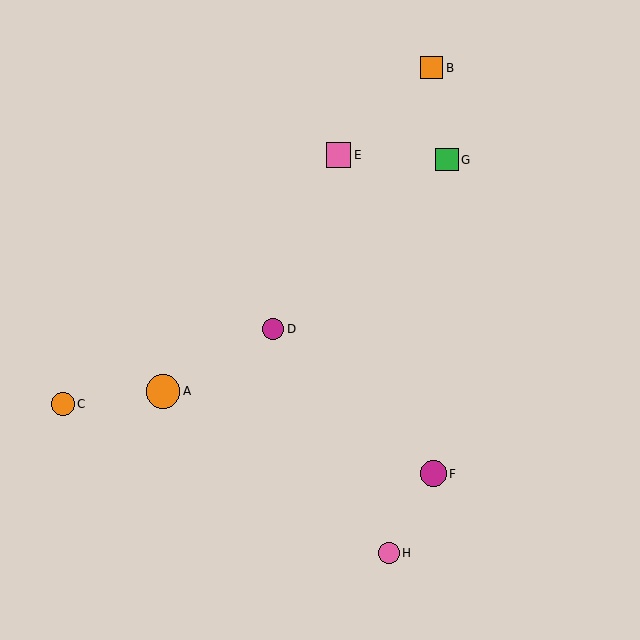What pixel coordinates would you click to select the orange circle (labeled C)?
Click at (63, 404) to select the orange circle C.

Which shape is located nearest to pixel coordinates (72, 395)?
The orange circle (labeled C) at (63, 404) is nearest to that location.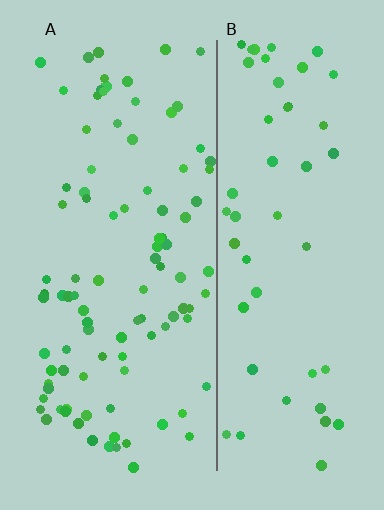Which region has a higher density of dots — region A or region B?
A (the left).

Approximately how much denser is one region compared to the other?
Approximately 1.9× — region A over region B.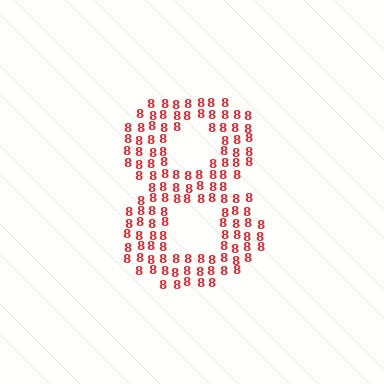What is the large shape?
The large shape is the digit 8.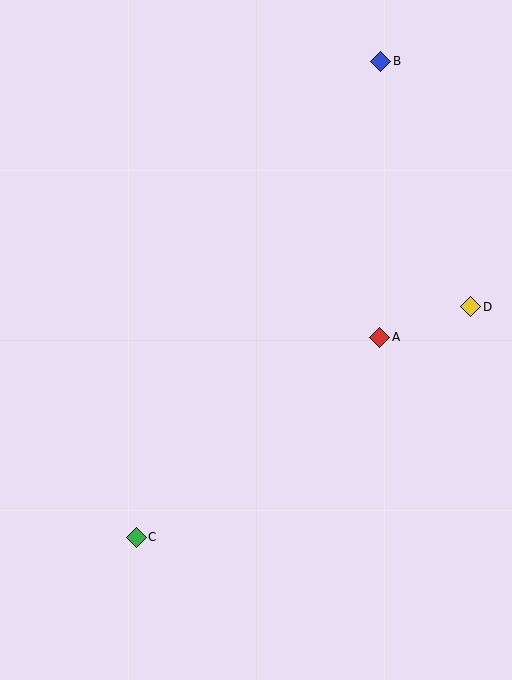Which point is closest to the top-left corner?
Point B is closest to the top-left corner.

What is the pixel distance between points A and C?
The distance between A and C is 315 pixels.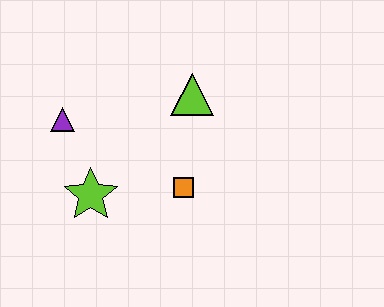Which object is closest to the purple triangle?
The lime star is closest to the purple triangle.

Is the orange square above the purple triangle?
No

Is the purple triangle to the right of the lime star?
No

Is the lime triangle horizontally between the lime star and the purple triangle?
No